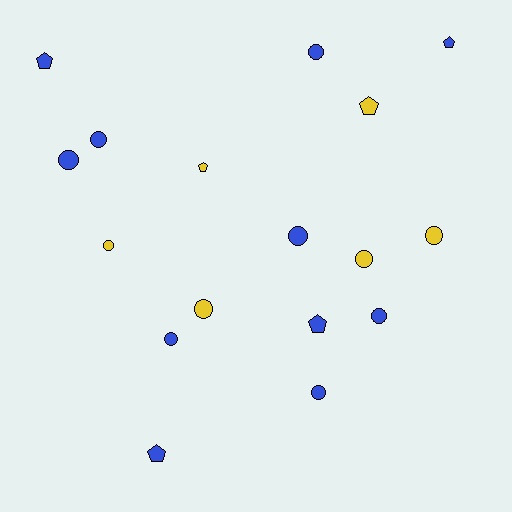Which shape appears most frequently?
Circle, with 11 objects.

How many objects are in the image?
There are 17 objects.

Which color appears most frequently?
Blue, with 11 objects.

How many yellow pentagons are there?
There are 2 yellow pentagons.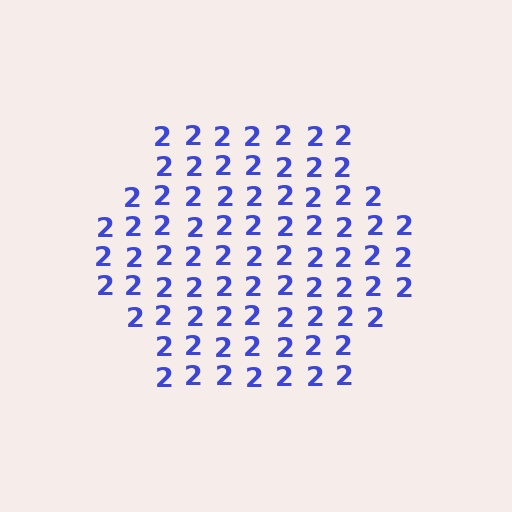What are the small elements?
The small elements are digit 2's.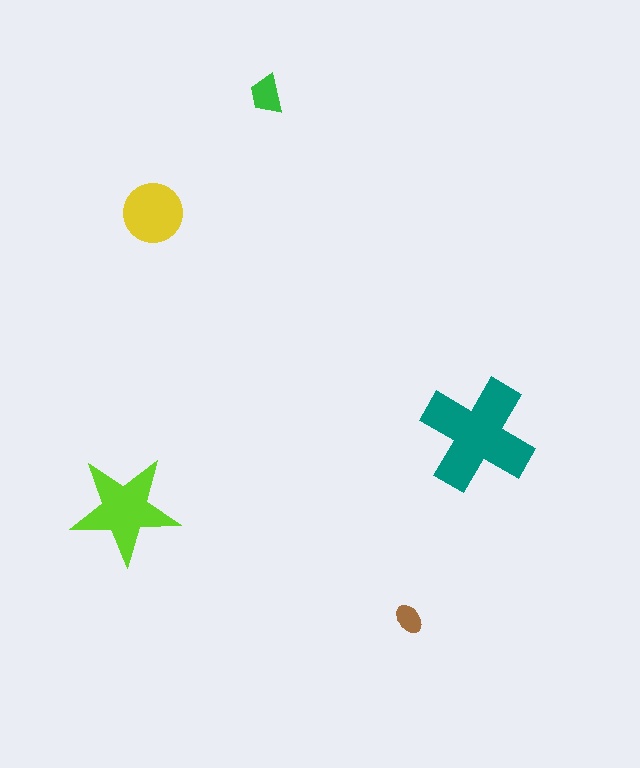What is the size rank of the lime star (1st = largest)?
2nd.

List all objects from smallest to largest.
The brown ellipse, the green trapezoid, the yellow circle, the lime star, the teal cross.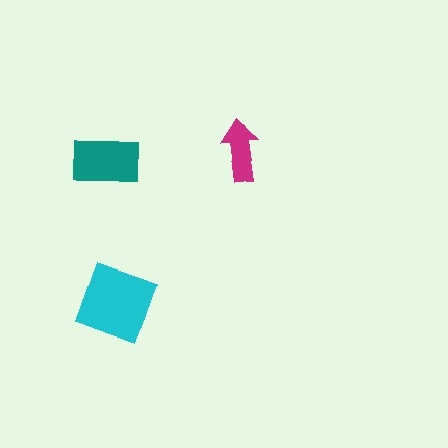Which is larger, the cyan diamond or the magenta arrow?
The cyan diamond.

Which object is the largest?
The cyan diamond.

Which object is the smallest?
The magenta arrow.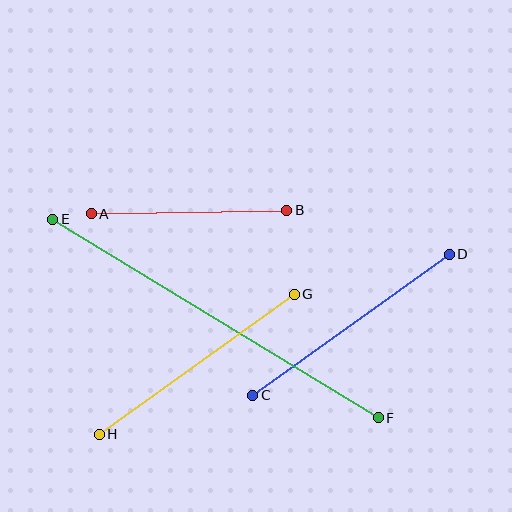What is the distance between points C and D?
The distance is approximately 242 pixels.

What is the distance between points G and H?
The distance is approximately 240 pixels.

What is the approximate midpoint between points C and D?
The midpoint is at approximately (351, 325) pixels.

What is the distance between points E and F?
The distance is approximately 381 pixels.